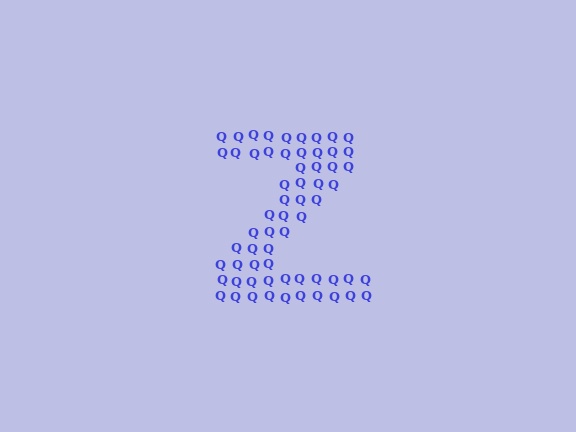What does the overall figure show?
The overall figure shows the letter Z.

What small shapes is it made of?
It is made of small letter Q's.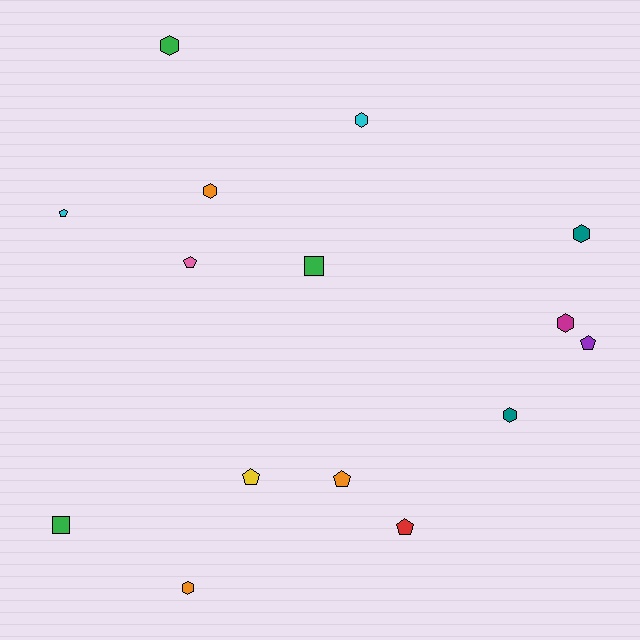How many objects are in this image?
There are 15 objects.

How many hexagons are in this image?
There are 7 hexagons.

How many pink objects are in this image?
There is 1 pink object.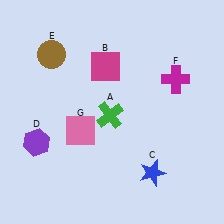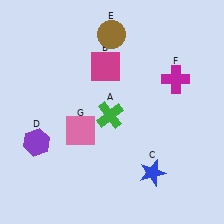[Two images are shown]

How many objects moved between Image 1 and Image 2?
1 object moved between the two images.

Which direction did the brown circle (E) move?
The brown circle (E) moved right.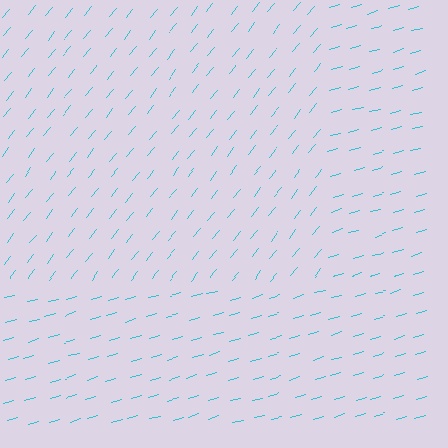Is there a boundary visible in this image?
Yes, there is a texture boundary formed by a change in line orientation.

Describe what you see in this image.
The image is filled with small cyan line segments. A rectangle region in the image has lines oriented differently from the surrounding lines, creating a visible texture boundary.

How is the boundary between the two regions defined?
The boundary is defined purely by a change in line orientation (approximately 35 degrees difference). All lines are the same color and thickness.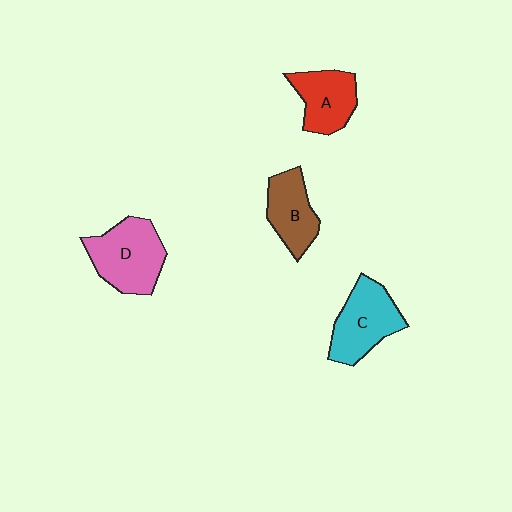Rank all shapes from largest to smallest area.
From largest to smallest: D (pink), C (cyan), A (red), B (brown).